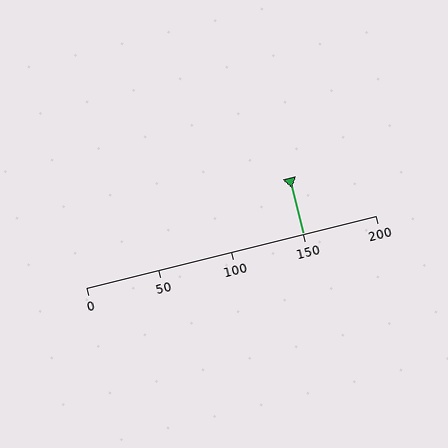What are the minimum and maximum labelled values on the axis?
The axis runs from 0 to 200.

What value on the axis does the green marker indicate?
The marker indicates approximately 150.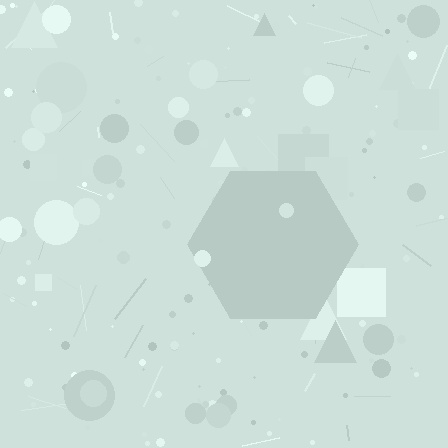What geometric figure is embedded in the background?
A hexagon is embedded in the background.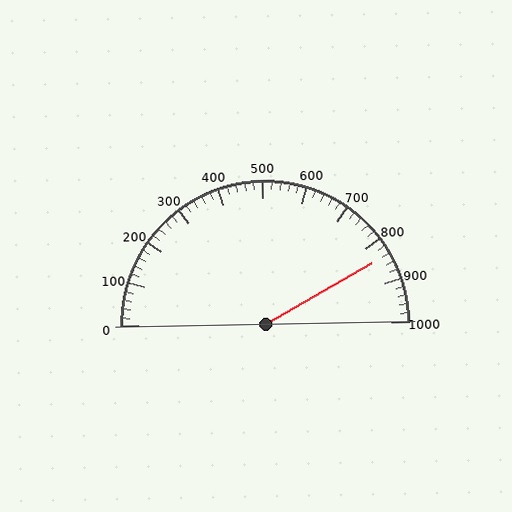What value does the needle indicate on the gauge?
The needle indicates approximately 840.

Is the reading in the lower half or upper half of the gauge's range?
The reading is in the upper half of the range (0 to 1000).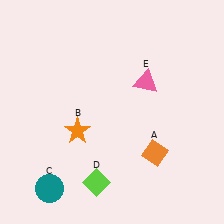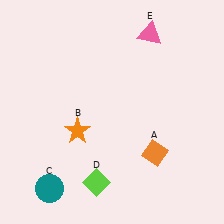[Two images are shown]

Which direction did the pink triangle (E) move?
The pink triangle (E) moved up.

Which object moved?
The pink triangle (E) moved up.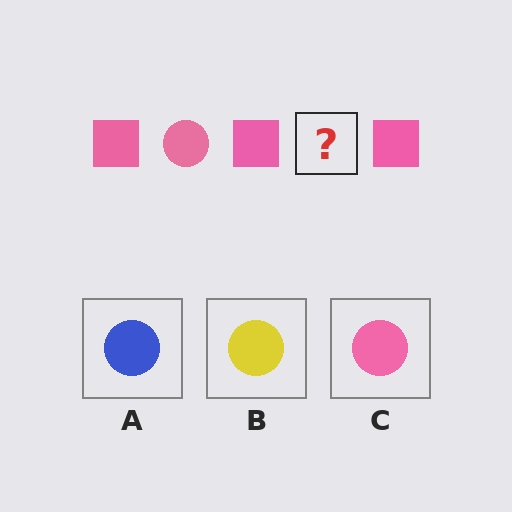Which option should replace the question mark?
Option C.